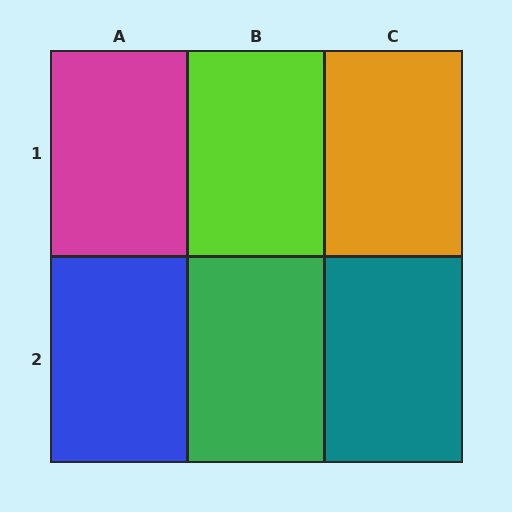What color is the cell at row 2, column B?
Green.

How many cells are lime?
1 cell is lime.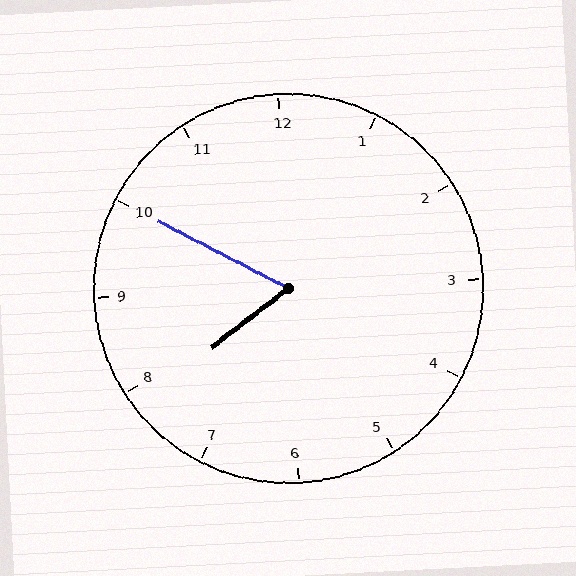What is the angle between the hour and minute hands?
Approximately 65 degrees.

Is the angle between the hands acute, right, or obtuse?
It is acute.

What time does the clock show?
7:50.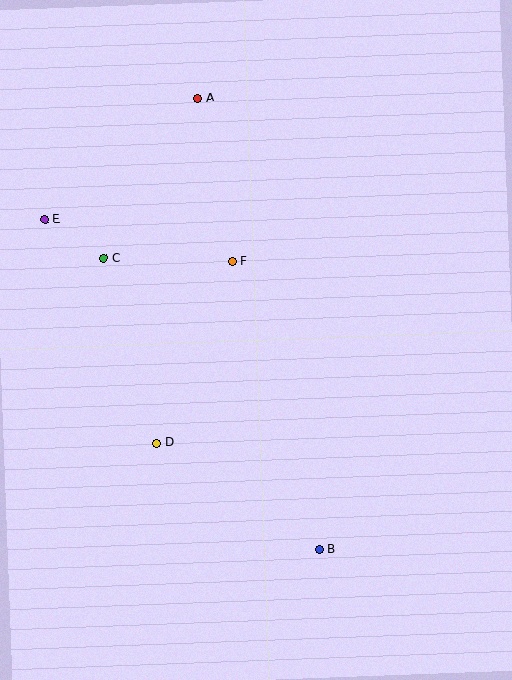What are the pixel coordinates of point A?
Point A is at (198, 98).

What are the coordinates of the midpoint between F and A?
The midpoint between F and A is at (215, 180).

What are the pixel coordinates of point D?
Point D is at (157, 443).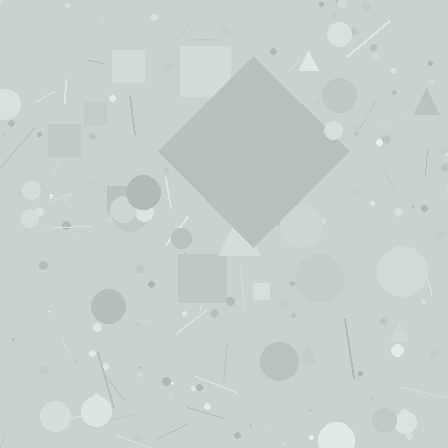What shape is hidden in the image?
A diamond is hidden in the image.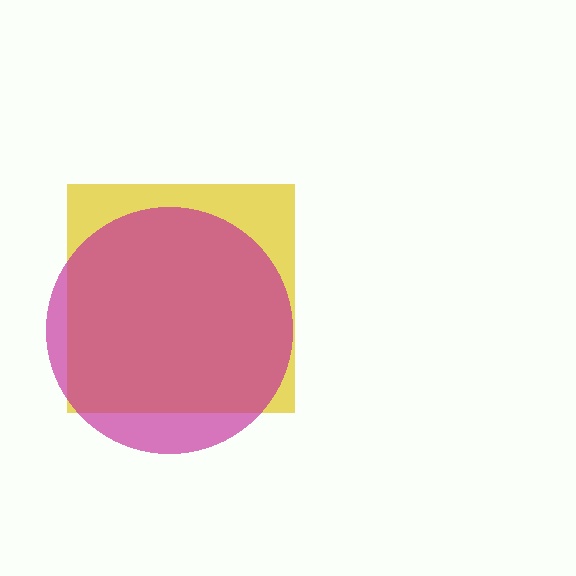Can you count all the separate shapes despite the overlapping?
Yes, there are 2 separate shapes.